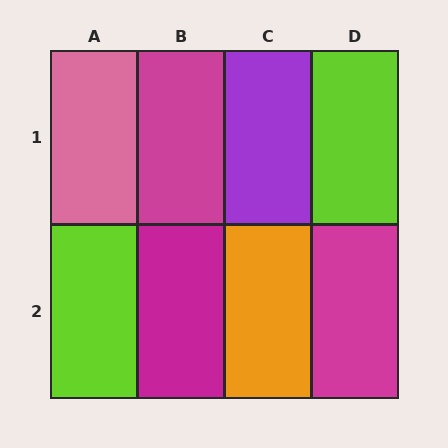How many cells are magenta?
3 cells are magenta.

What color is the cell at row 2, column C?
Orange.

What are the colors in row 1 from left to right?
Pink, magenta, purple, lime.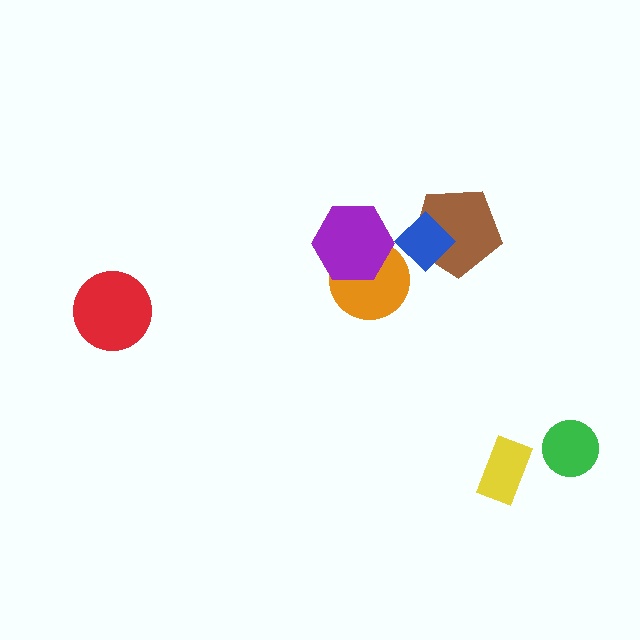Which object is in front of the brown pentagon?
The blue diamond is in front of the brown pentagon.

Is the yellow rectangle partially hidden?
No, no other shape covers it.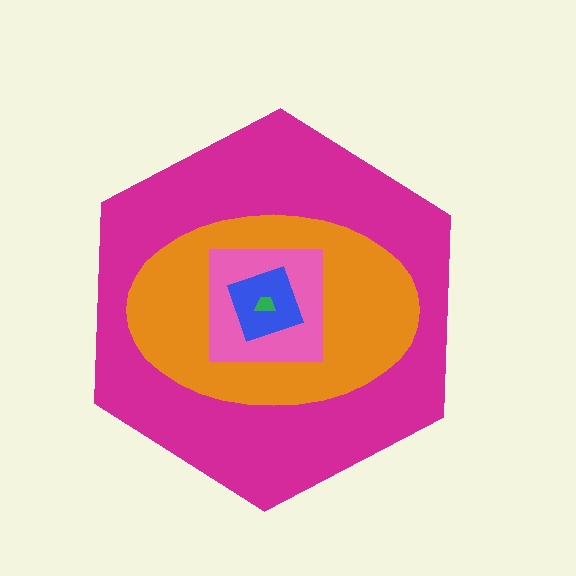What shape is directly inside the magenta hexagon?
The orange ellipse.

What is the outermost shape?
The magenta hexagon.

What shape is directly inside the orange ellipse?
The pink square.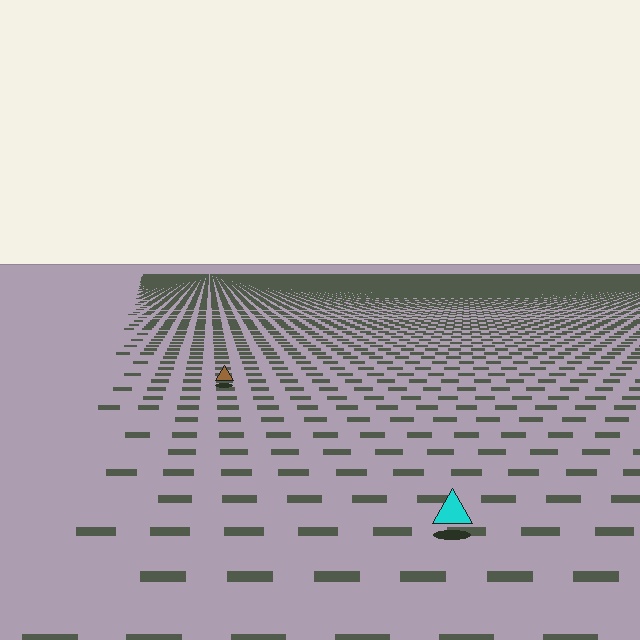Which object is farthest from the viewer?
The brown triangle is farthest from the viewer. It appears smaller and the ground texture around it is denser.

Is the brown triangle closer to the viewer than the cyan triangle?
No. The cyan triangle is closer — you can tell from the texture gradient: the ground texture is coarser near it.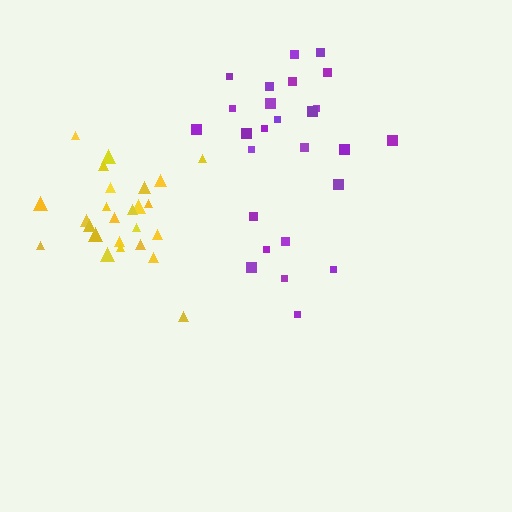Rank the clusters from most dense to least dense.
yellow, purple.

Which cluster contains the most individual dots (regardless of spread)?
Purple (26).